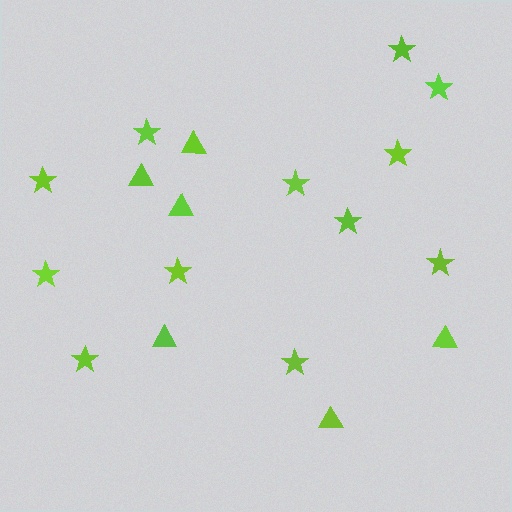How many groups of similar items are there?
There are 2 groups: one group of triangles (6) and one group of stars (12).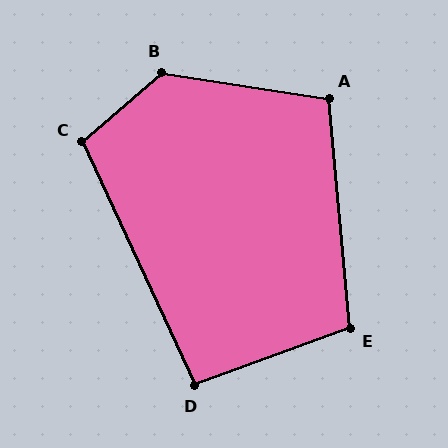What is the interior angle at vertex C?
Approximately 106 degrees (obtuse).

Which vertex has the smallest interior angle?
D, at approximately 95 degrees.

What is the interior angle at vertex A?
Approximately 104 degrees (obtuse).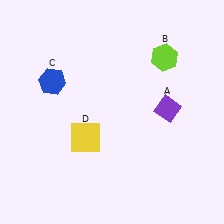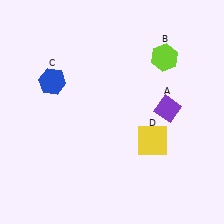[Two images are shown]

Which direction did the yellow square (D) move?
The yellow square (D) moved right.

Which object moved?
The yellow square (D) moved right.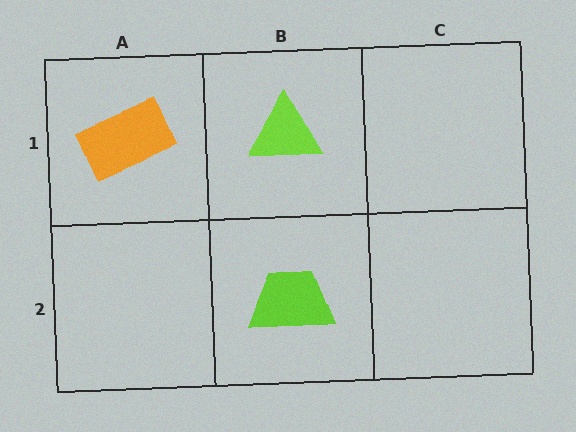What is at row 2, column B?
A lime trapezoid.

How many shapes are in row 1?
2 shapes.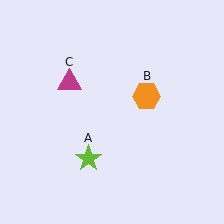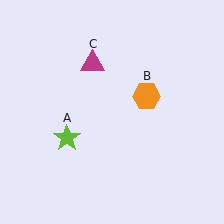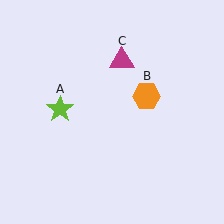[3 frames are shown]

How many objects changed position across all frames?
2 objects changed position: lime star (object A), magenta triangle (object C).